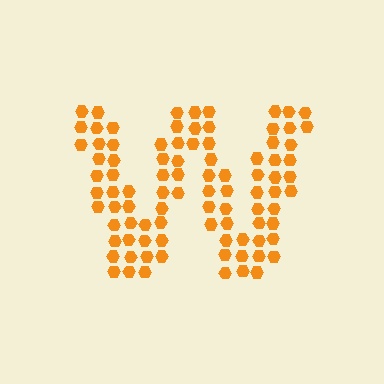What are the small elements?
The small elements are hexagons.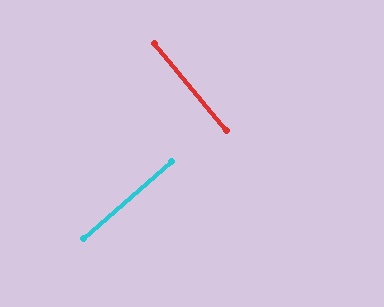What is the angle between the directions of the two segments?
Approximately 89 degrees.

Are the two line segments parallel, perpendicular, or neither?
Perpendicular — they meet at approximately 89°.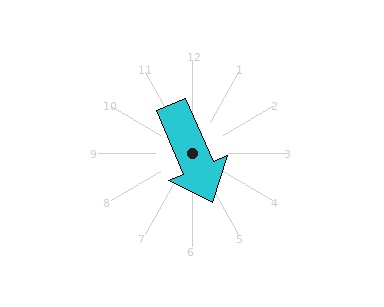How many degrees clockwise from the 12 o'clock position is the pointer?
Approximately 157 degrees.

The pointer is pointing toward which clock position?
Roughly 5 o'clock.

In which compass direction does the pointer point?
Southeast.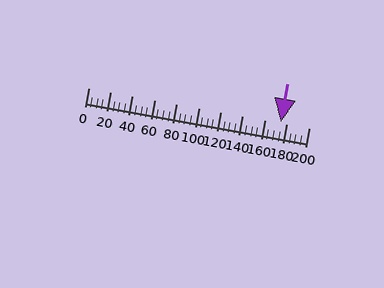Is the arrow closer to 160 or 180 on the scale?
The arrow is closer to 180.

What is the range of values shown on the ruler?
The ruler shows values from 0 to 200.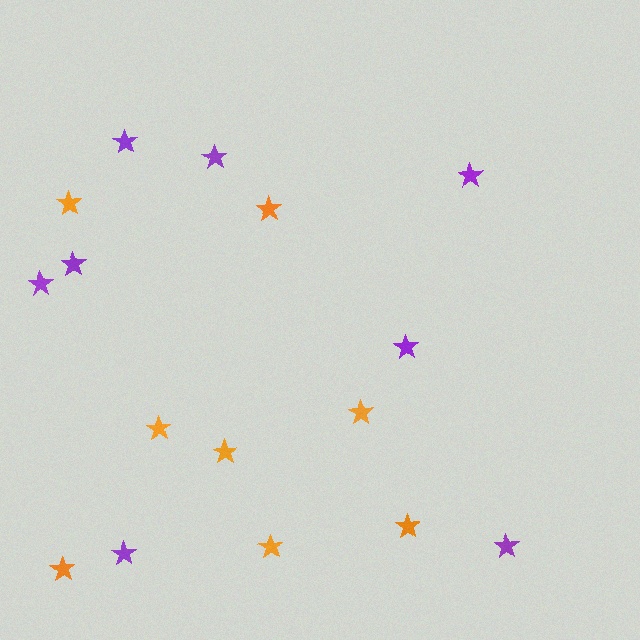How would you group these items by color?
There are 2 groups: one group of orange stars (8) and one group of purple stars (8).